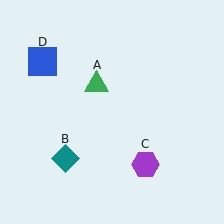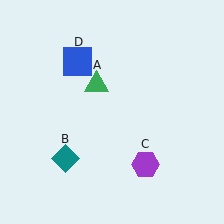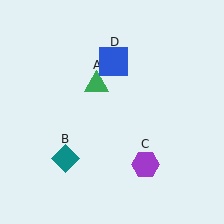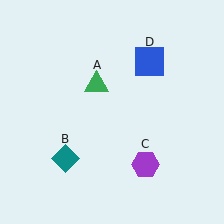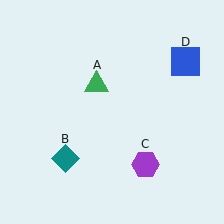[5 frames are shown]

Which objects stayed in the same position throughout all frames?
Green triangle (object A) and teal diamond (object B) and purple hexagon (object C) remained stationary.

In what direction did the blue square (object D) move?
The blue square (object D) moved right.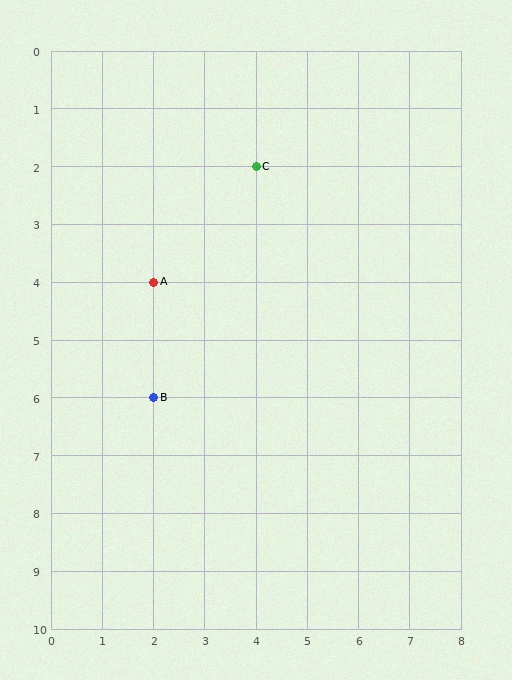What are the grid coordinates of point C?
Point C is at grid coordinates (4, 2).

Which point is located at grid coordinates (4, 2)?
Point C is at (4, 2).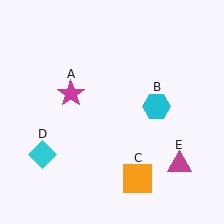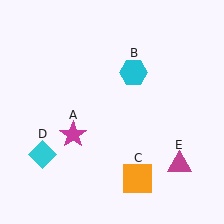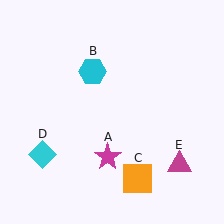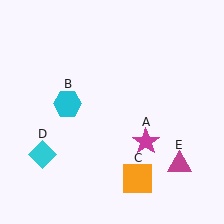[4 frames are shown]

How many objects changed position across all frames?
2 objects changed position: magenta star (object A), cyan hexagon (object B).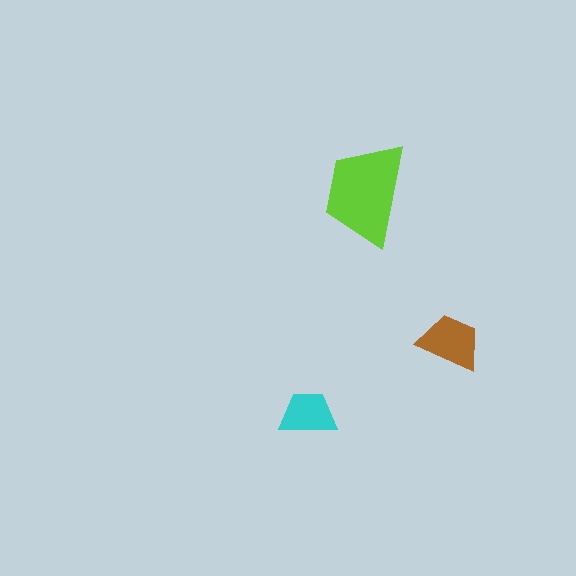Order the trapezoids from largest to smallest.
the lime one, the brown one, the cyan one.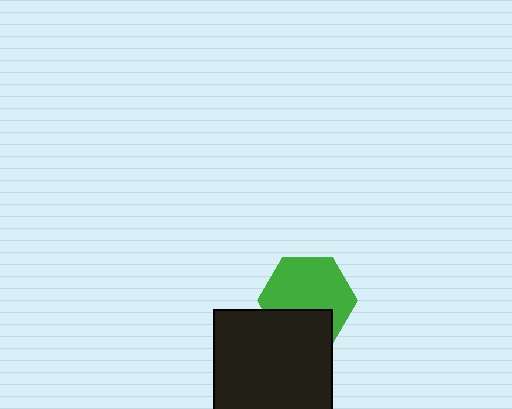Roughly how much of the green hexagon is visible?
Most of it is visible (roughly 68%).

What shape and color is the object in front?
The object in front is a black square.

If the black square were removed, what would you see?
You would see the complete green hexagon.